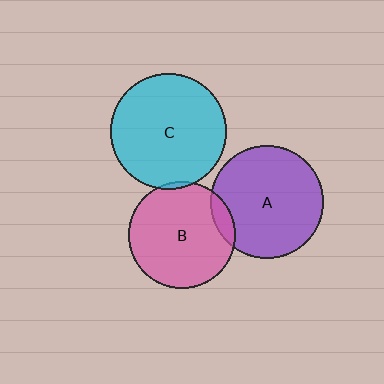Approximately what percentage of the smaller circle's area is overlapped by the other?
Approximately 10%.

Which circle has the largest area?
Circle C (cyan).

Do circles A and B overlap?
Yes.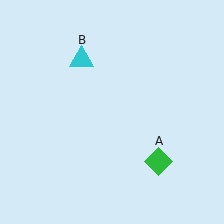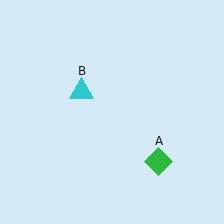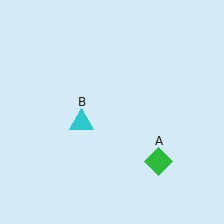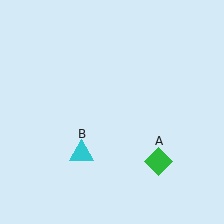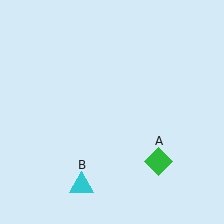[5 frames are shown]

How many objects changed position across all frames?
1 object changed position: cyan triangle (object B).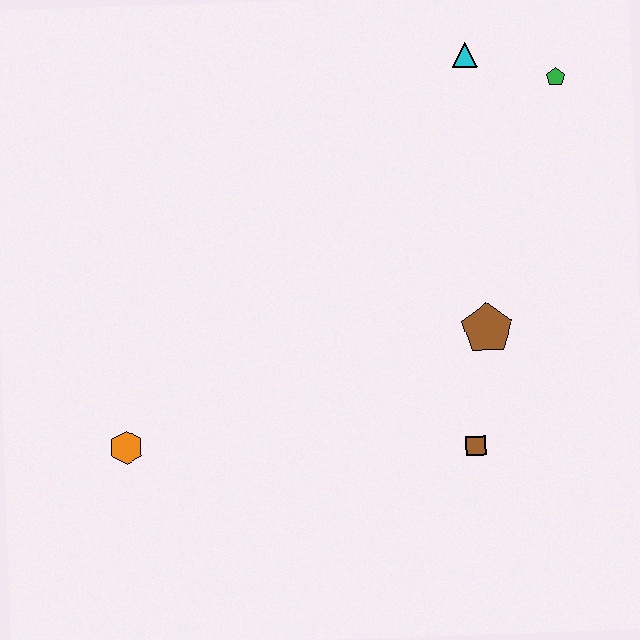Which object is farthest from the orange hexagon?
The green pentagon is farthest from the orange hexagon.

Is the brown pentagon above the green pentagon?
No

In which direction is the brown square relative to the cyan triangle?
The brown square is below the cyan triangle.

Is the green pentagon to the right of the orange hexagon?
Yes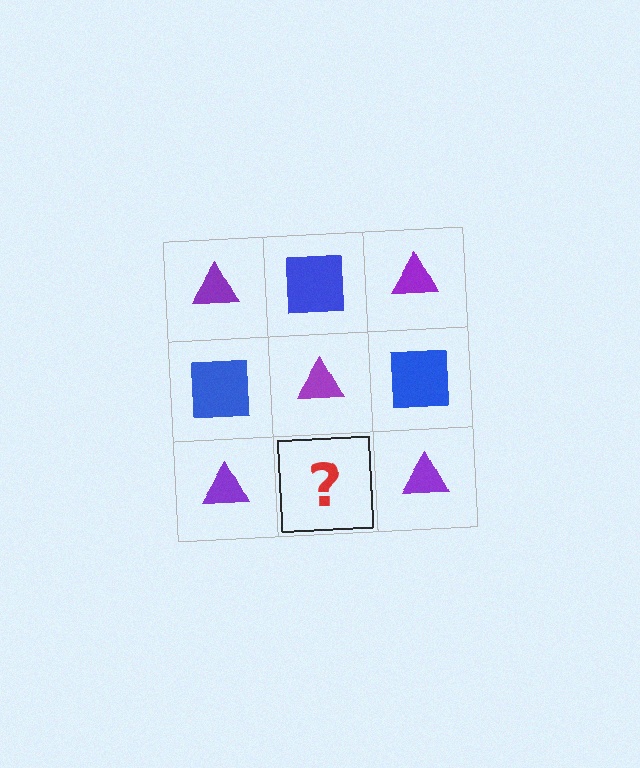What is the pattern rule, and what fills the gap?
The rule is that it alternates purple triangle and blue square in a checkerboard pattern. The gap should be filled with a blue square.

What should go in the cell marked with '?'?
The missing cell should contain a blue square.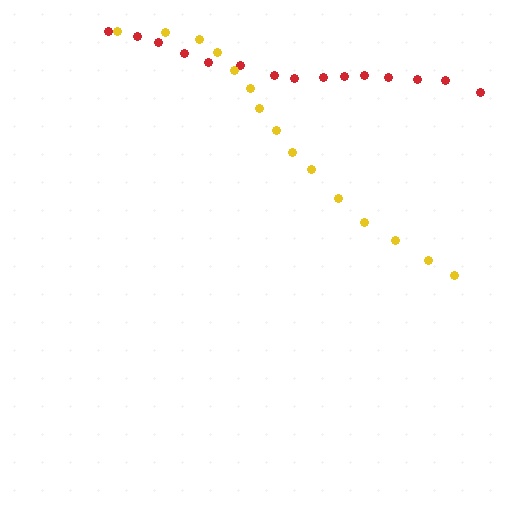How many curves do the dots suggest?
There are 2 distinct paths.